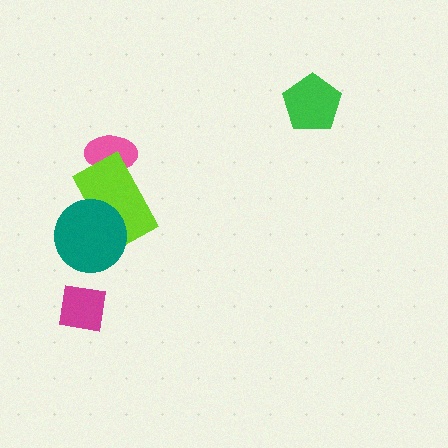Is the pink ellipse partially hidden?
Yes, it is partially covered by another shape.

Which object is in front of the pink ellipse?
The lime rectangle is in front of the pink ellipse.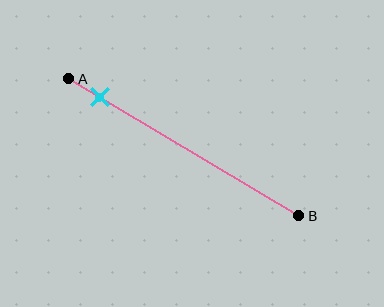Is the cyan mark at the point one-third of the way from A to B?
No, the mark is at about 15% from A, not at the 33% one-third point.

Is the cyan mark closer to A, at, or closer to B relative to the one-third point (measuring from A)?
The cyan mark is closer to point A than the one-third point of segment AB.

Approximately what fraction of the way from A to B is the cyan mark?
The cyan mark is approximately 15% of the way from A to B.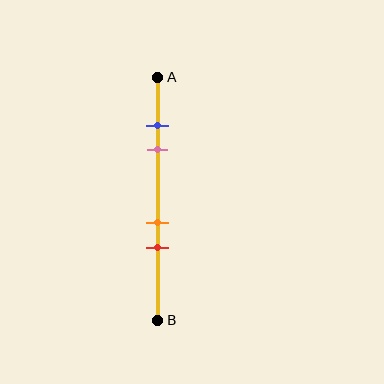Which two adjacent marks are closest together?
The blue and pink marks are the closest adjacent pair.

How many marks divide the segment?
There are 4 marks dividing the segment.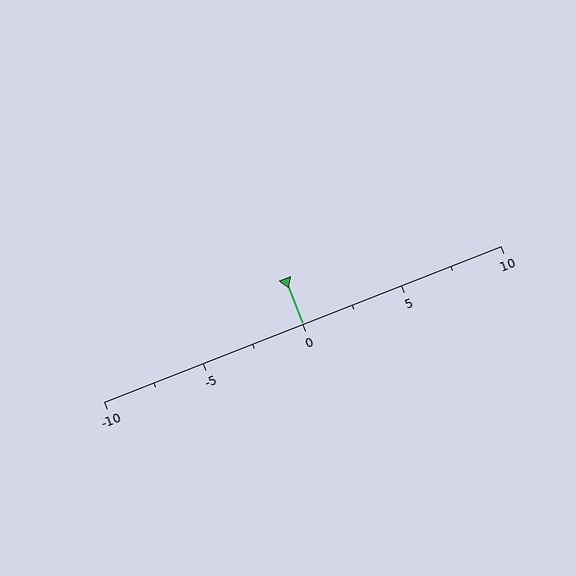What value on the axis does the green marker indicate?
The marker indicates approximately 0.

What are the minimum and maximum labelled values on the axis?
The axis runs from -10 to 10.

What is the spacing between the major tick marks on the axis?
The major ticks are spaced 5 apart.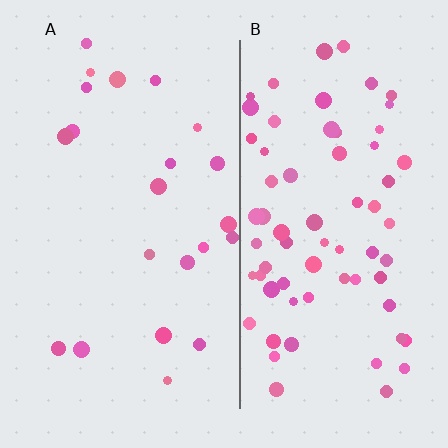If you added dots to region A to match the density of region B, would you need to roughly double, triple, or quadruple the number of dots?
Approximately triple.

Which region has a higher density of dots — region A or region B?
B (the right).